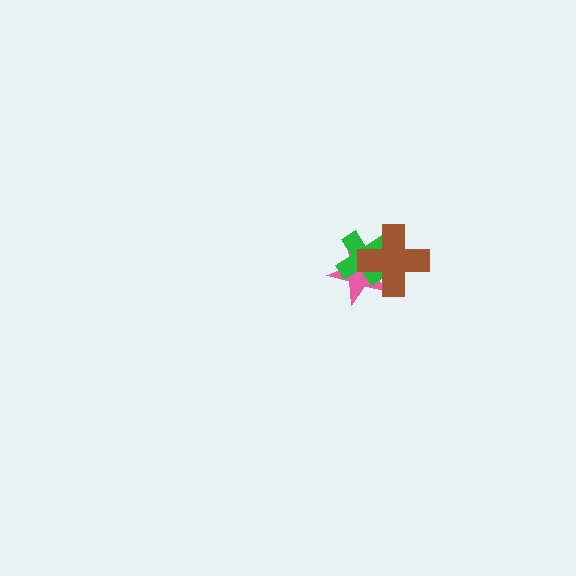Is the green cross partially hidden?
Yes, it is partially covered by another shape.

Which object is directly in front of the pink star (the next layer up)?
The green cross is directly in front of the pink star.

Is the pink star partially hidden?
Yes, it is partially covered by another shape.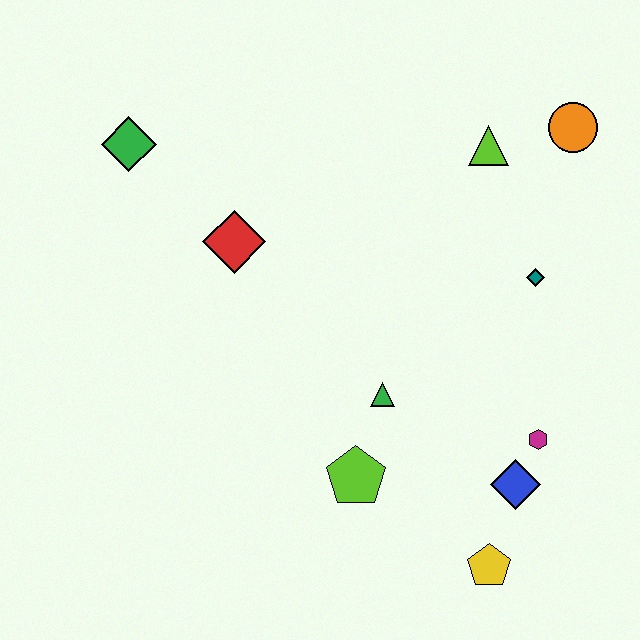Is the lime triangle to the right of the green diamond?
Yes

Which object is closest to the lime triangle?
The orange circle is closest to the lime triangle.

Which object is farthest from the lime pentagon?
The orange circle is farthest from the lime pentagon.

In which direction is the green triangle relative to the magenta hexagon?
The green triangle is to the left of the magenta hexagon.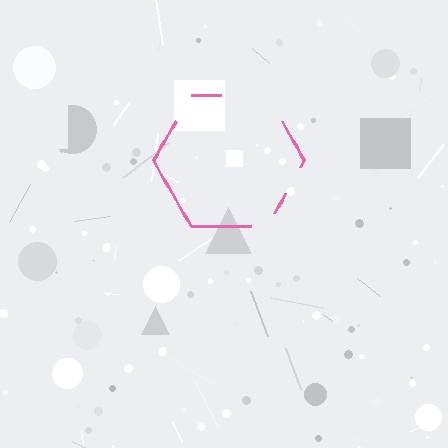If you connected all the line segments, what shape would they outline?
They would outline a hexagon.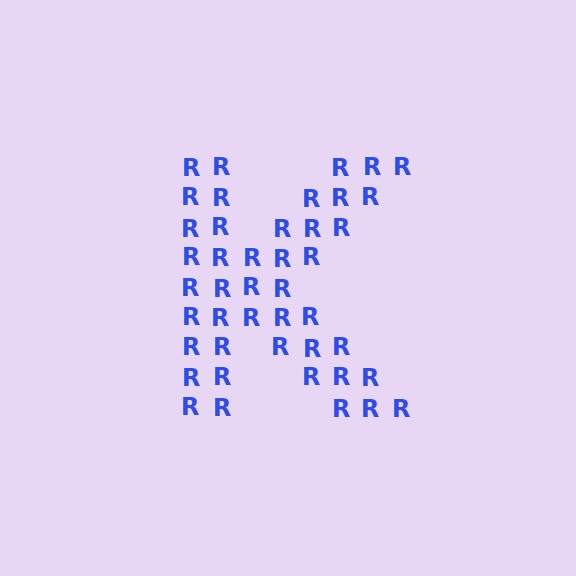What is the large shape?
The large shape is the letter K.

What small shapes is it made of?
It is made of small letter R's.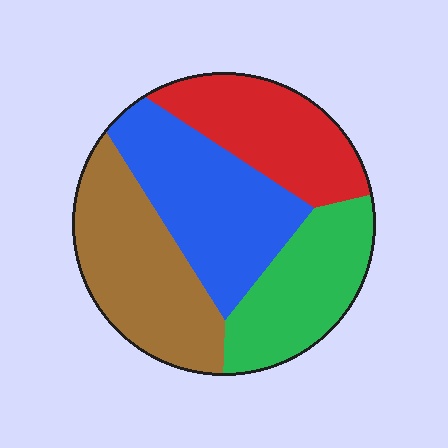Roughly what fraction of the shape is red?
Red takes up about one fifth (1/5) of the shape.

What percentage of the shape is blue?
Blue takes up about one quarter (1/4) of the shape.